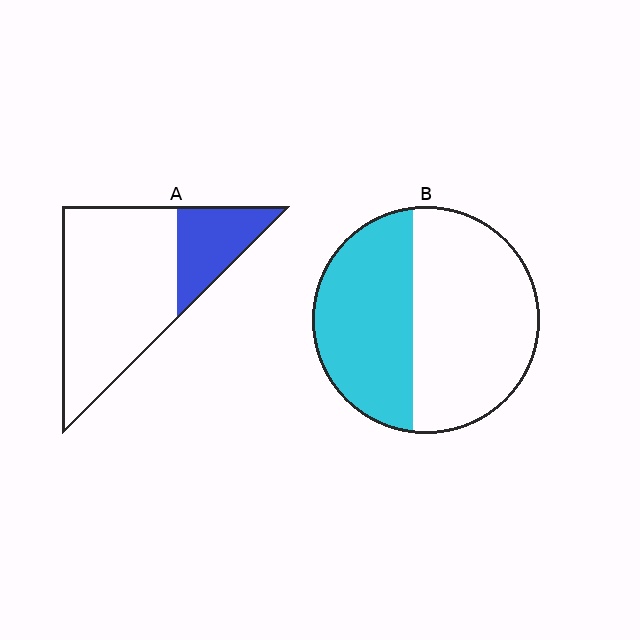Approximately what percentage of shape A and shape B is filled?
A is approximately 25% and B is approximately 45%.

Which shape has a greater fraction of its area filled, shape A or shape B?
Shape B.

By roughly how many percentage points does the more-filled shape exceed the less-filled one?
By roughly 20 percentage points (B over A).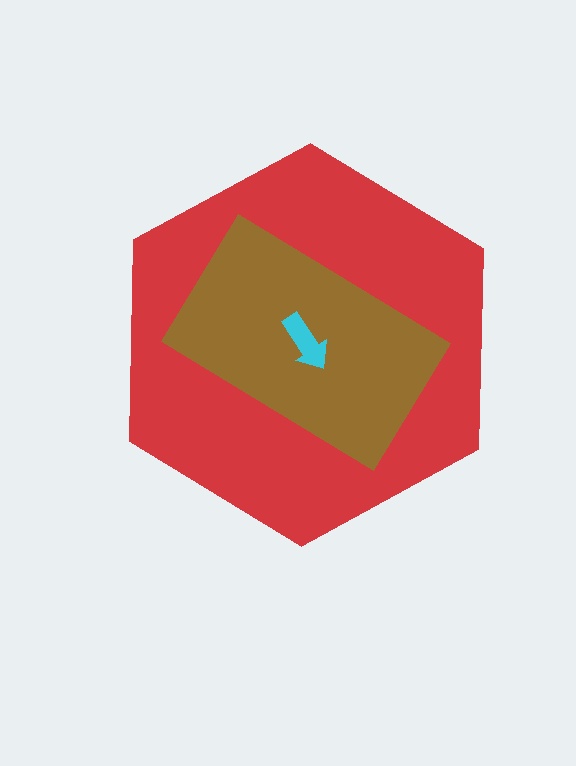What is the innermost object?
The cyan arrow.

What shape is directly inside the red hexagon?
The brown rectangle.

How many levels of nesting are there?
3.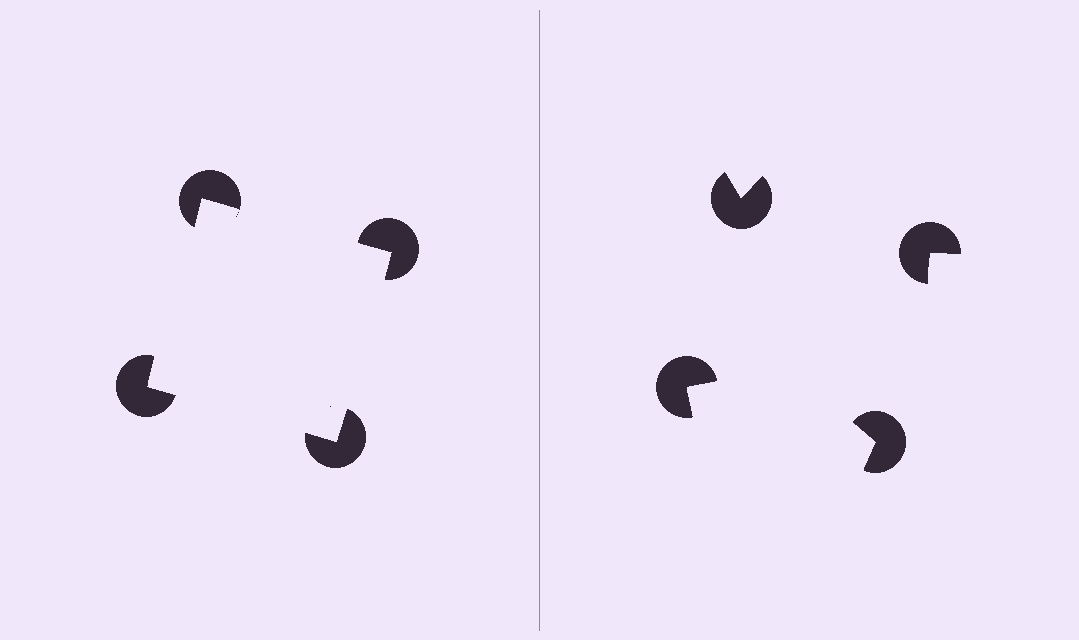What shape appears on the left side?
An illusory square.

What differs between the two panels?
The pac-man discs are positioned identically on both sides; only the wedge orientations differ. On the left they align to a square; on the right they are misaligned.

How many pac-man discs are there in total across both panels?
8 — 4 on each side.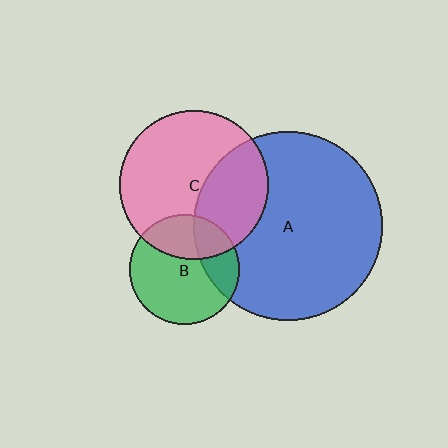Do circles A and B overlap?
Yes.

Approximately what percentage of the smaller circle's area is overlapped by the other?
Approximately 25%.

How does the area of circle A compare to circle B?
Approximately 3.0 times.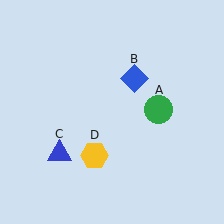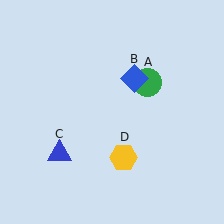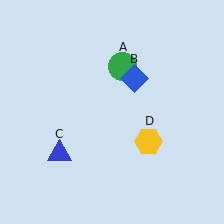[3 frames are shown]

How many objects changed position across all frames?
2 objects changed position: green circle (object A), yellow hexagon (object D).